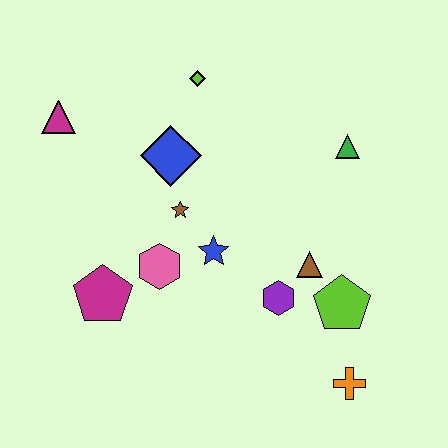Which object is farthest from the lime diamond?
The orange cross is farthest from the lime diamond.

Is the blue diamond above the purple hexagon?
Yes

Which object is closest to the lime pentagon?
The brown triangle is closest to the lime pentagon.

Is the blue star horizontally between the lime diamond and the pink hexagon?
No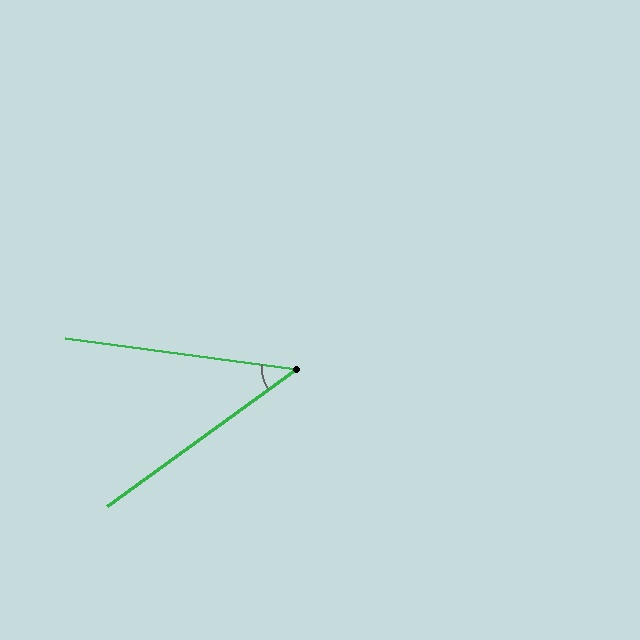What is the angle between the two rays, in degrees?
Approximately 43 degrees.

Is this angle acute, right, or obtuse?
It is acute.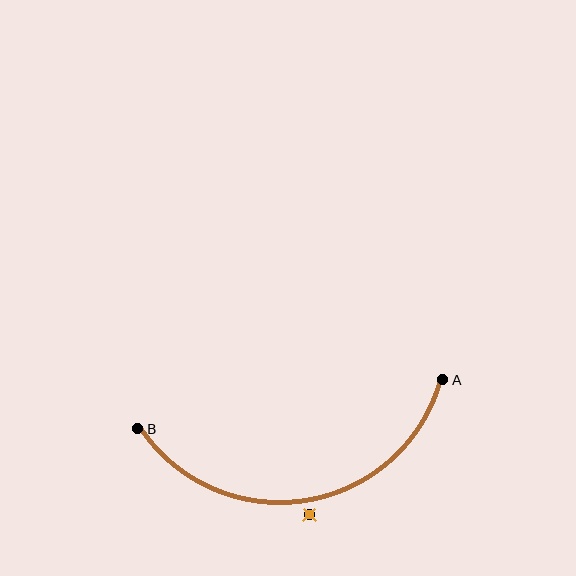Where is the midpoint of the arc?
The arc midpoint is the point on the curve farthest from the straight line joining A and B. It sits below that line.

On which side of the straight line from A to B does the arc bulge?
The arc bulges below the straight line connecting A and B.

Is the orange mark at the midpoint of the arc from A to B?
No — the orange mark does not lie on the arc at all. It sits slightly outside the curve.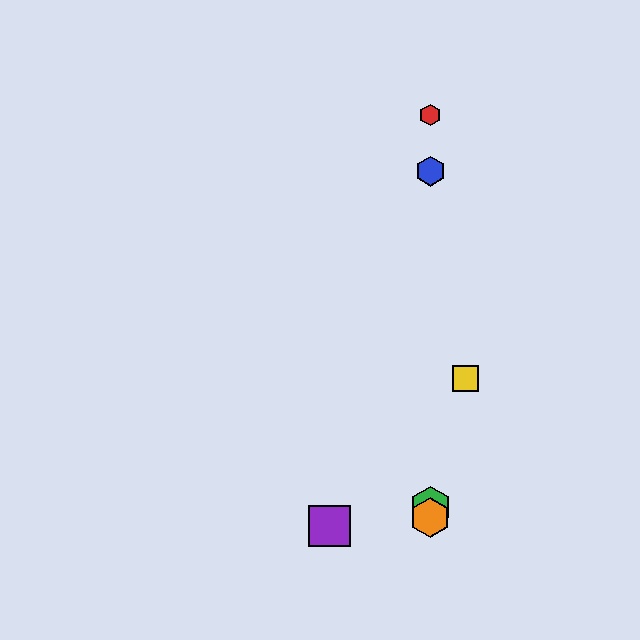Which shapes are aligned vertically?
The red hexagon, the blue hexagon, the green hexagon, the orange hexagon are aligned vertically.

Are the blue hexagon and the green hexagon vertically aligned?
Yes, both are at x≈430.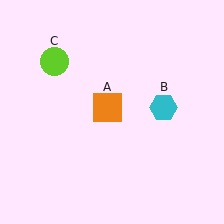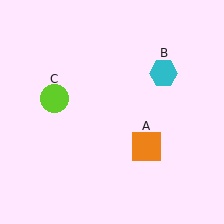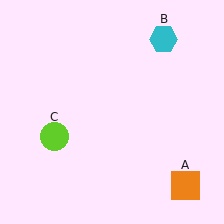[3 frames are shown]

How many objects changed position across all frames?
3 objects changed position: orange square (object A), cyan hexagon (object B), lime circle (object C).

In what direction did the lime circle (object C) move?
The lime circle (object C) moved down.